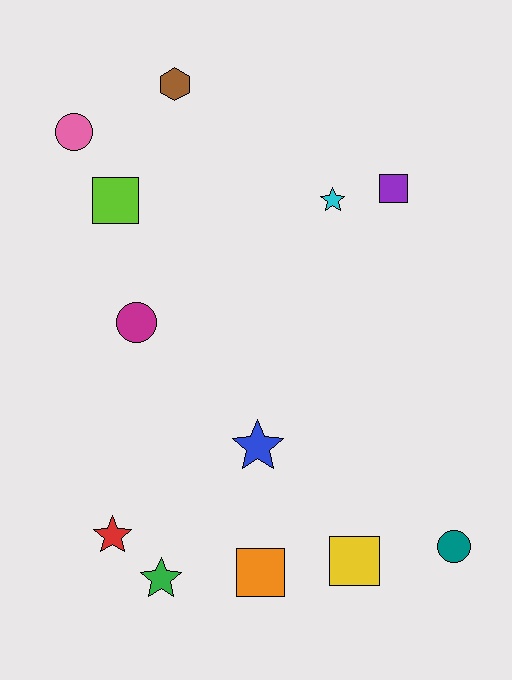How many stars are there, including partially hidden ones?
There are 4 stars.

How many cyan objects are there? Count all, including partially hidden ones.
There is 1 cyan object.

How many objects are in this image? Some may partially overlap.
There are 12 objects.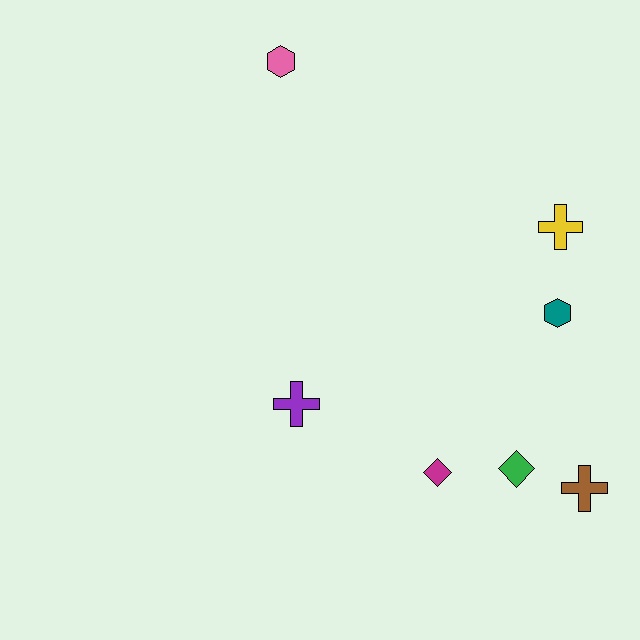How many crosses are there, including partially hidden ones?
There are 3 crosses.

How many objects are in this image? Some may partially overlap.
There are 7 objects.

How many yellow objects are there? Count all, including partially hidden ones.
There is 1 yellow object.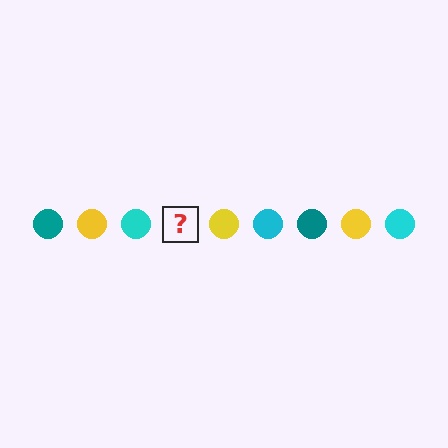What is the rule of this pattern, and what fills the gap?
The rule is that the pattern cycles through teal, yellow, cyan circles. The gap should be filled with a teal circle.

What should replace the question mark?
The question mark should be replaced with a teal circle.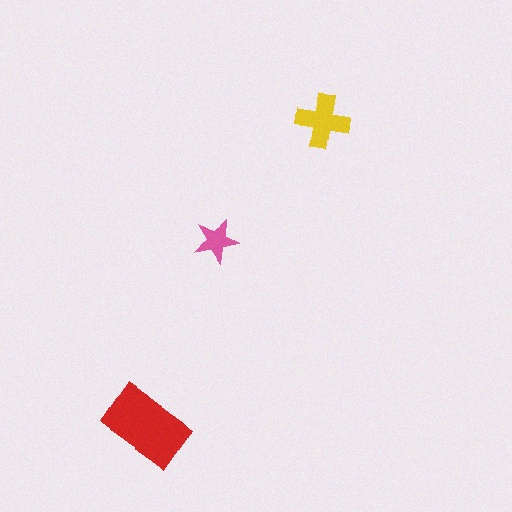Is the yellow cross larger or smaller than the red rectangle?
Smaller.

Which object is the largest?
The red rectangle.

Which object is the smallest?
The pink star.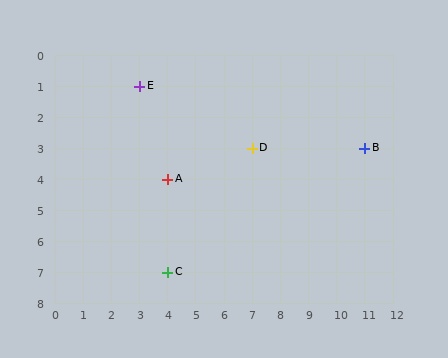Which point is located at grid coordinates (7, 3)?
Point D is at (7, 3).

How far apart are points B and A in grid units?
Points B and A are 7 columns and 1 row apart (about 7.1 grid units diagonally).